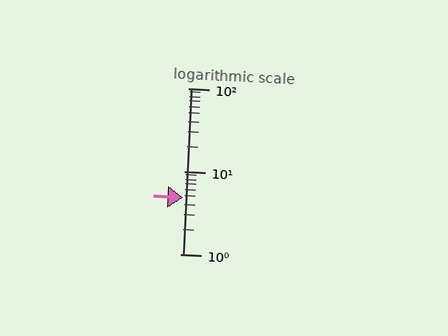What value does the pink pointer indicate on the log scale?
The pointer indicates approximately 4.8.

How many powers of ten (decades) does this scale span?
The scale spans 2 decades, from 1 to 100.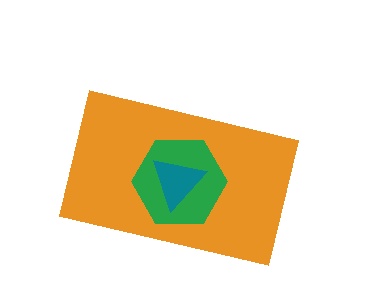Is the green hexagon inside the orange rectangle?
Yes.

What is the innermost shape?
The teal triangle.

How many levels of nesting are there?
3.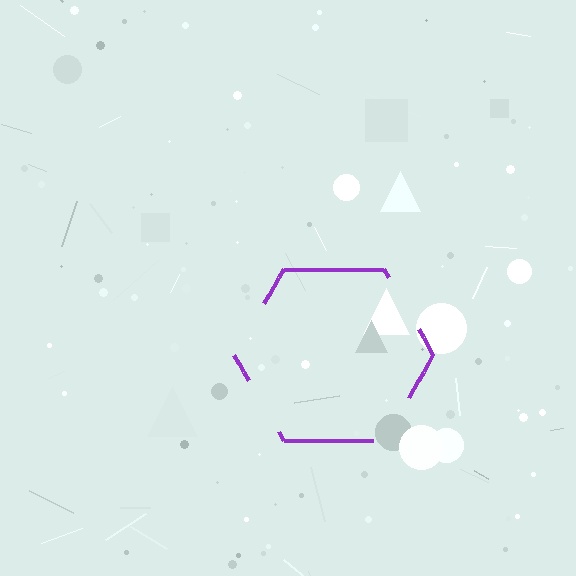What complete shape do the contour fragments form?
The contour fragments form a hexagon.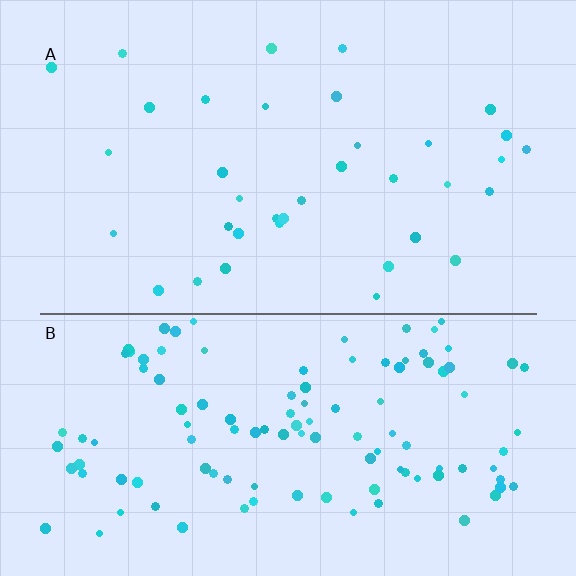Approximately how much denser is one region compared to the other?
Approximately 3.2× — region B over region A.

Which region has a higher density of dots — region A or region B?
B (the bottom).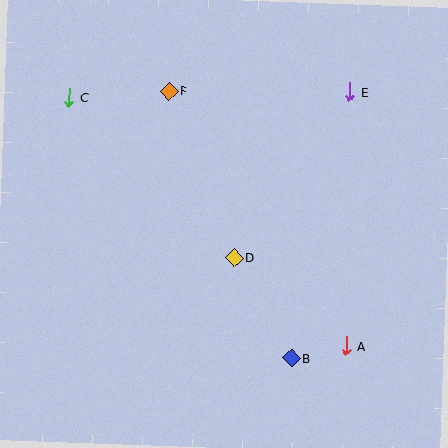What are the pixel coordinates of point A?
Point A is at (346, 346).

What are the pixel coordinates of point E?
Point E is at (349, 92).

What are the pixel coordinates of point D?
Point D is at (234, 258).